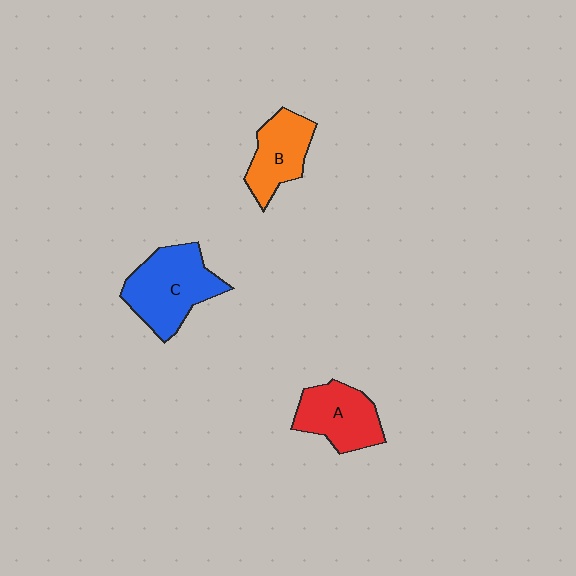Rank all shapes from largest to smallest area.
From largest to smallest: C (blue), A (red), B (orange).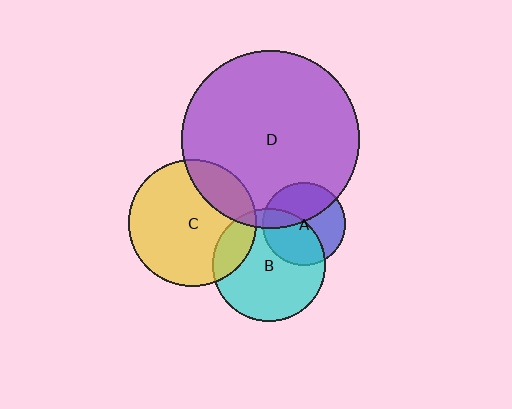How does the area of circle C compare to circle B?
Approximately 1.3 times.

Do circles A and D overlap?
Yes.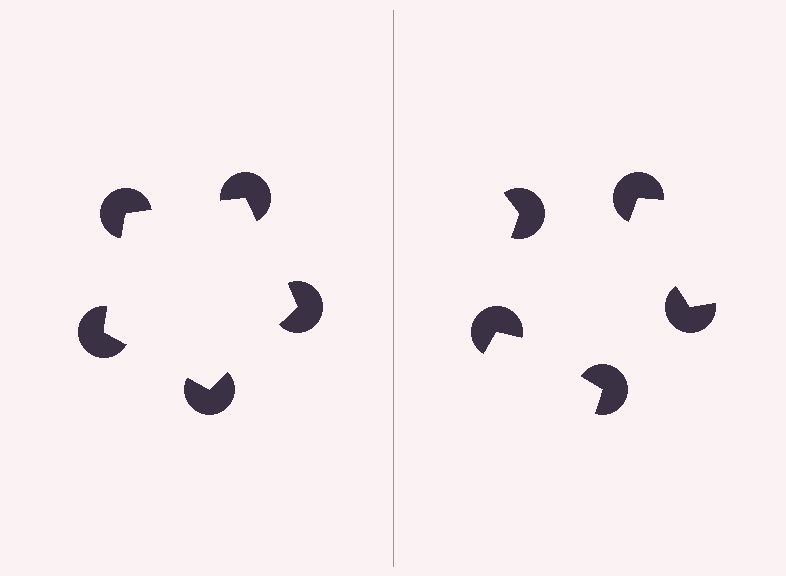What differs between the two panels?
The pac-man discs are positioned identically on both sides; only the wedge orientations differ. On the left they align to a pentagon; on the right they are misaligned.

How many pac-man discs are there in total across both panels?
10 — 5 on each side.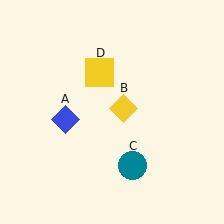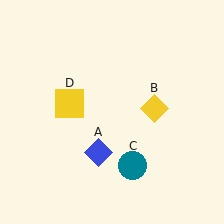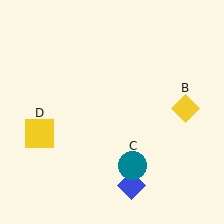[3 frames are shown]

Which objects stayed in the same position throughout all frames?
Teal circle (object C) remained stationary.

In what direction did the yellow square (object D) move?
The yellow square (object D) moved down and to the left.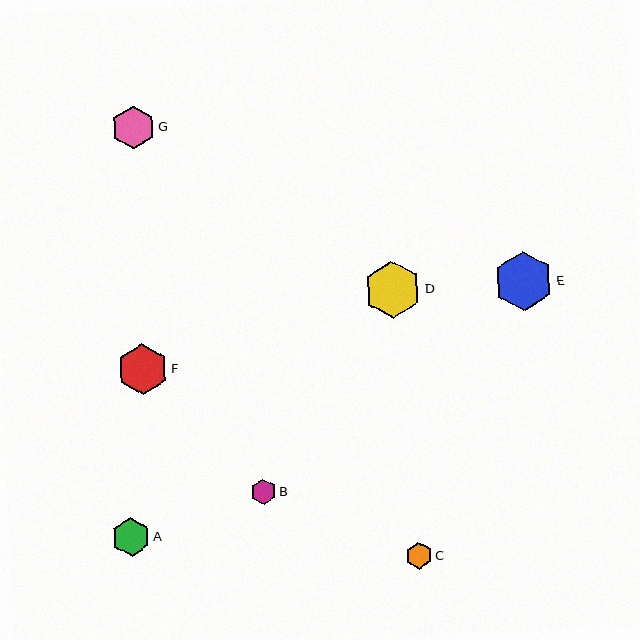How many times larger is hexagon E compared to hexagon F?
Hexagon E is approximately 1.2 times the size of hexagon F.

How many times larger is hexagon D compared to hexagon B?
Hexagon D is approximately 2.3 times the size of hexagon B.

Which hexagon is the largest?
Hexagon E is the largest with a size of approximately 59 pixels.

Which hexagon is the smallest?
Hexagon B is the smallest with a size of approximately 25 pixels.